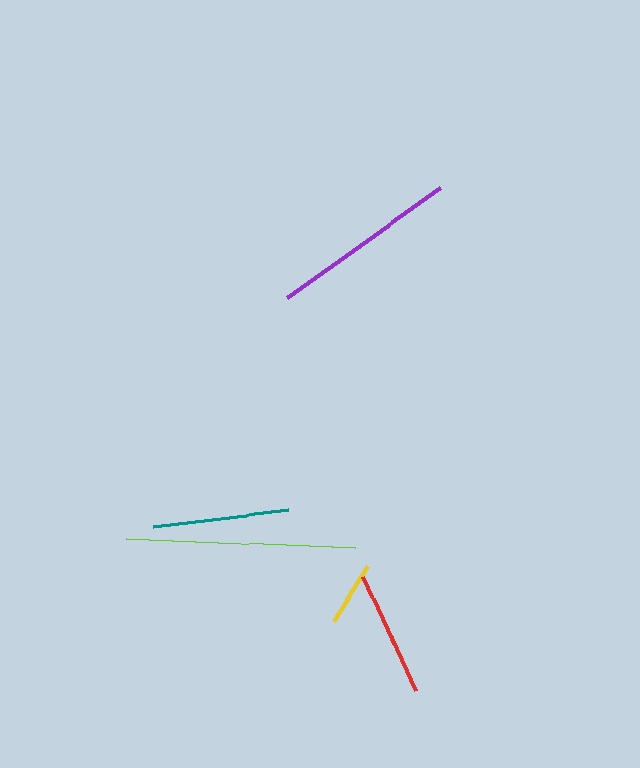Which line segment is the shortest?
The yellow line is the shortest at approximately 66 pixels.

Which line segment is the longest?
The lime line is the longest at approximately 229 pixels.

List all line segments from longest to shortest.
From longest to shortest: lime, purple, teal, red, yellow.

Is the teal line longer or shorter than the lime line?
The lime line is longer than the teal line.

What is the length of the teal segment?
The teal segment is approximately 136 pixels long.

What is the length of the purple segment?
The purple segment is approximately 187 pixels long.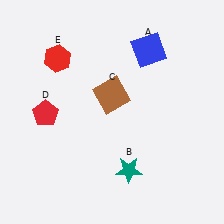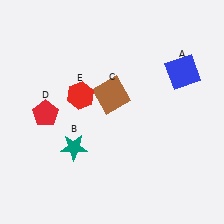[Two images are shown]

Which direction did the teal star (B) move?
The teal star (B) moved left.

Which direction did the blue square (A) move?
The blue square (A) moved right.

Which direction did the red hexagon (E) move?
The red hexagon (E) moved down.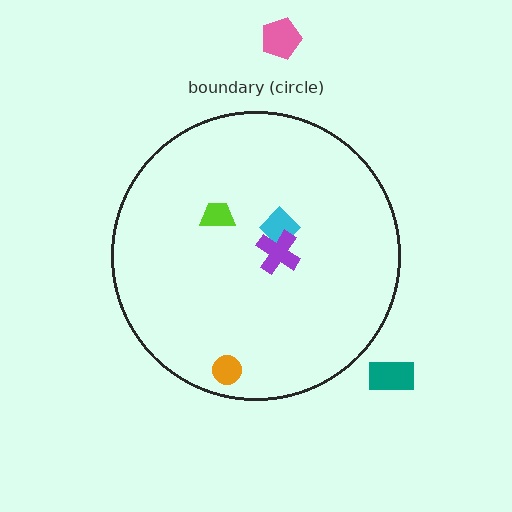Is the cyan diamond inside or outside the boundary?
Inside.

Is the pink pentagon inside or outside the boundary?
Outside.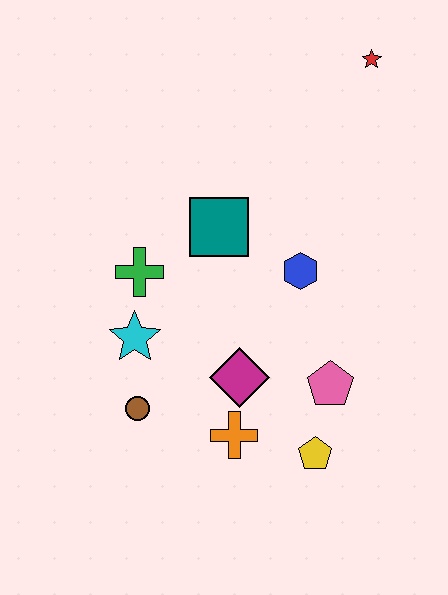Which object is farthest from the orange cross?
The red star is farthest from the orange cross.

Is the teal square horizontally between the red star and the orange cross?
No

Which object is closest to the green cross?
The cyan star is closest to the green cross.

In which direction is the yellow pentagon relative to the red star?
The yellow pentagon is below the red star.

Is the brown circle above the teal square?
No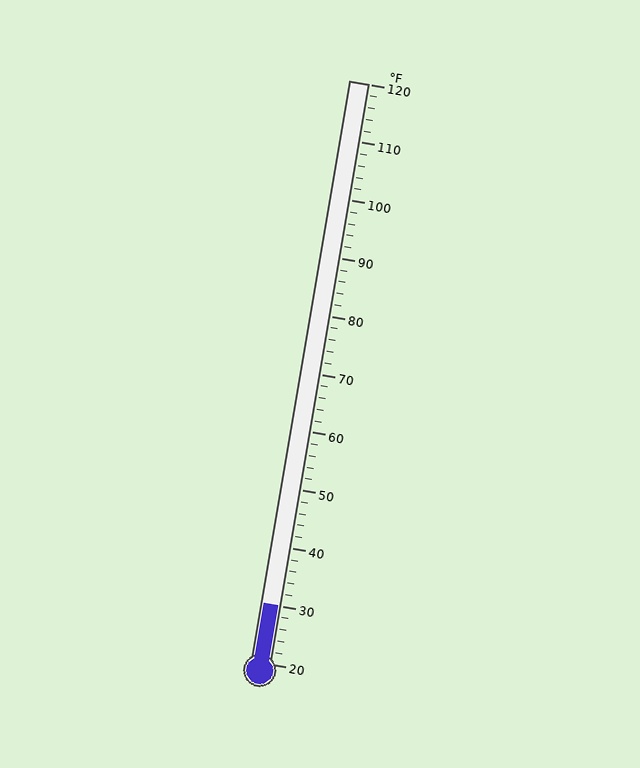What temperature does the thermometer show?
The thermometer shows approximately 30°F.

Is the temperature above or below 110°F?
The temperature is below 110°F.